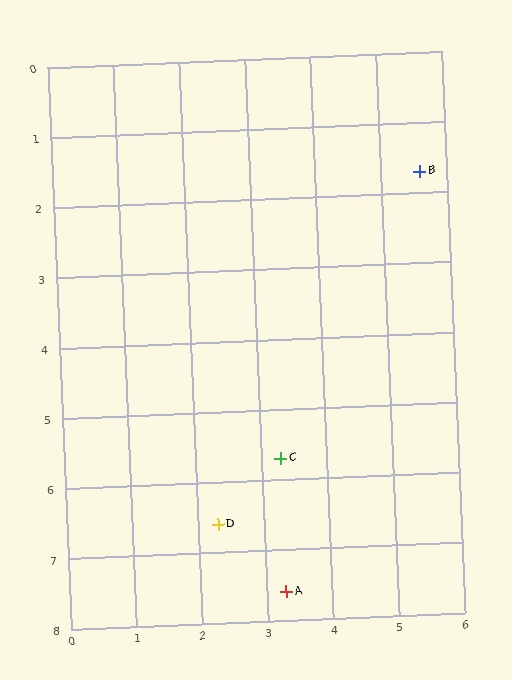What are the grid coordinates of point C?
Point C is at approximately (3.3, 5.7).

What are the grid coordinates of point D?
Point D is at approximately (2.3, 6.6).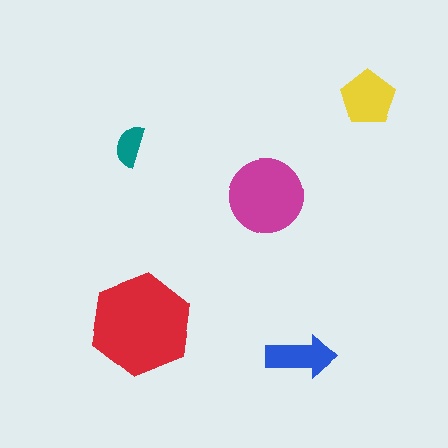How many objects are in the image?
There are 5 objects in the image.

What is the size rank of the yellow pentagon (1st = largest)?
3rd.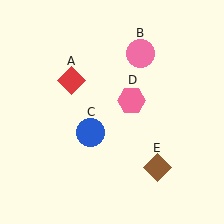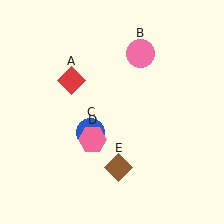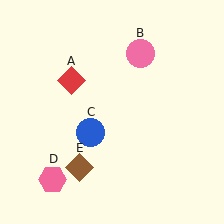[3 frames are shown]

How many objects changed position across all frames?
2 objects changed position: pink hexagon (object D), brown diamond (object E).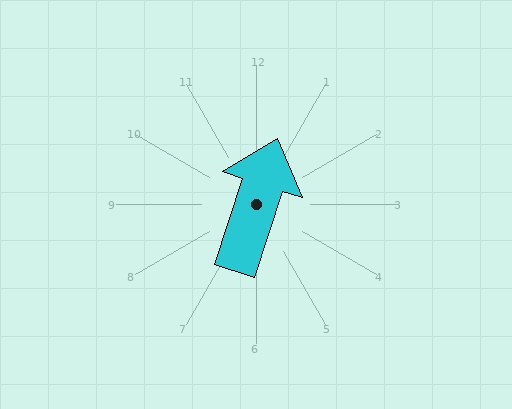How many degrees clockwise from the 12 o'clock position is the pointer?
Approximately 18 degrees.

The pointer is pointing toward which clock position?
Roughly 1 o'clock.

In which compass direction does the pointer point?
North.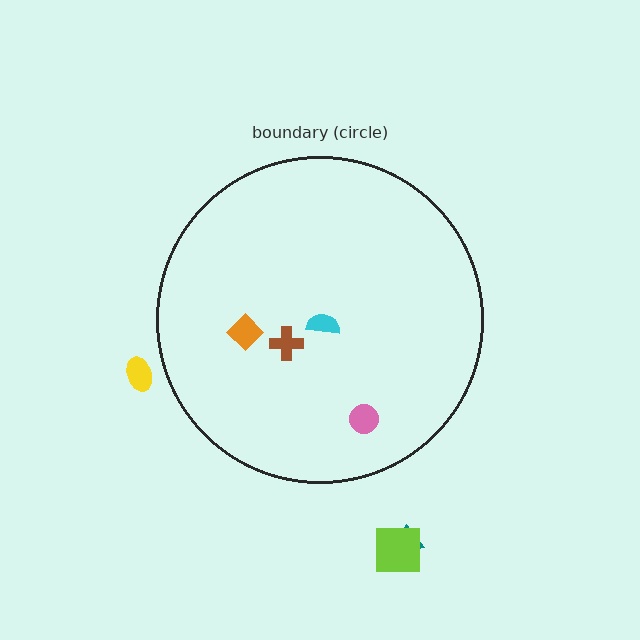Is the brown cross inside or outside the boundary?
Inside.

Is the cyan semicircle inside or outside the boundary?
Inside.